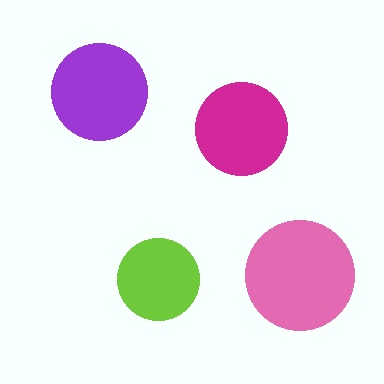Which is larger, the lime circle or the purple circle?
The purple one.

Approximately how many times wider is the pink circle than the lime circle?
About 1.5 times wider.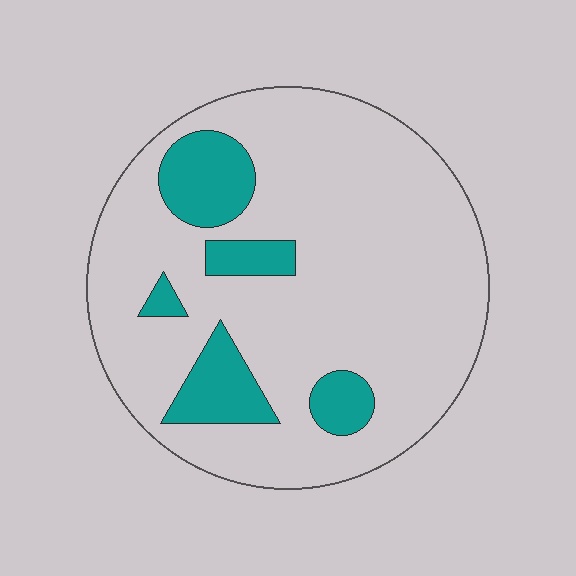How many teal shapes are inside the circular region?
5.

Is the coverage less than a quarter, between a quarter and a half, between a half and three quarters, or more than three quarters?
Less than a quarter.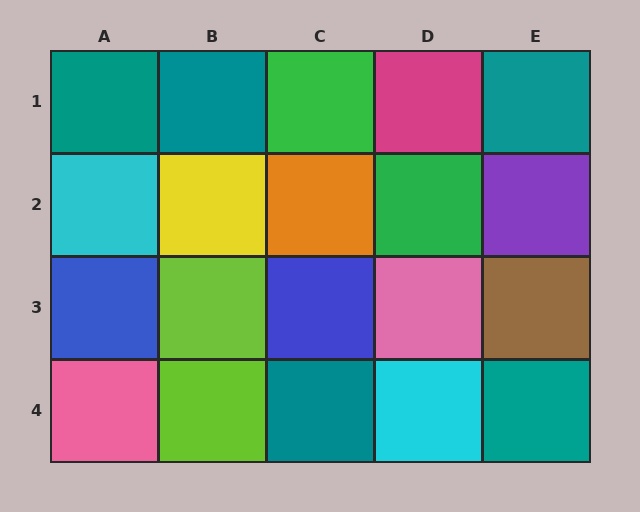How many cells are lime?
2 cells are lime.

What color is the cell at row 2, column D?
Green.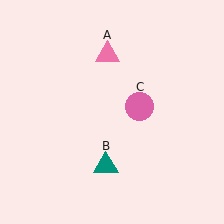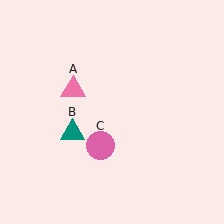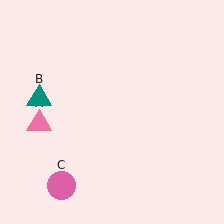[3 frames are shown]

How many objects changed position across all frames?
3 objects changed position: pink triangle (object A), teal triangle (object B), pink circle (object C).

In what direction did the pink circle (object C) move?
The pink circle (object C) moved down and to the left.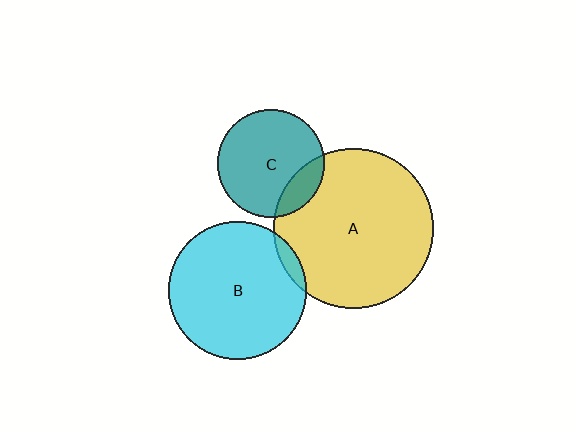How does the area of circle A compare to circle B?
Approximately 1.3 times.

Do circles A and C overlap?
Yes.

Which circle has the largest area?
Circle A (yellow).